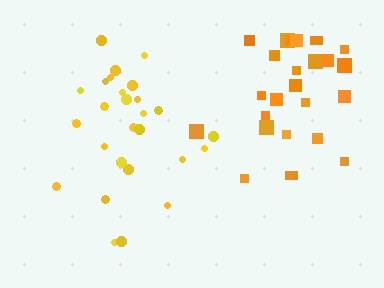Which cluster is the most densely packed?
Yellow.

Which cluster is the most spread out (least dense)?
Orange.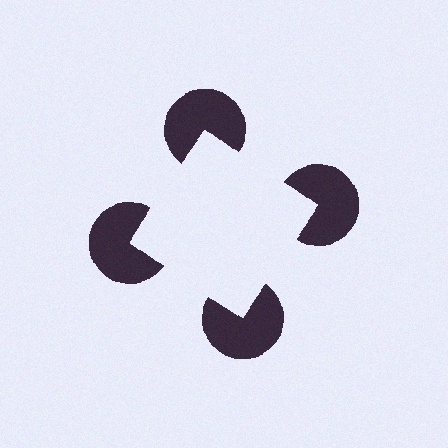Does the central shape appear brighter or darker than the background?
It typically appears slightly brighter than the background, even though no actual brightness change is drawn.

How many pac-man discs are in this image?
There are 4 — one at each vertex of the illusory square.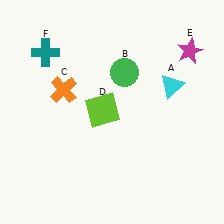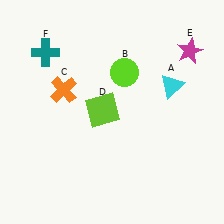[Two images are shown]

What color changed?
The circle (B) changed from green in Image 1 to lime in Image 2.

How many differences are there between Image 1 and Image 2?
There is 1 difference between the two images.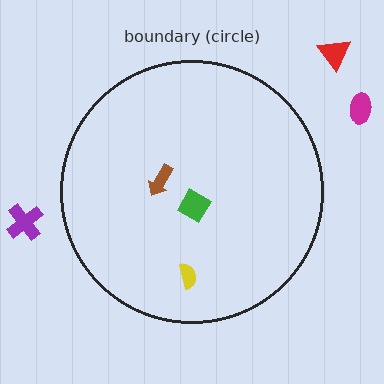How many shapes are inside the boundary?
3 inside, 3 outside.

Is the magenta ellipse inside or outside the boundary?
Outside.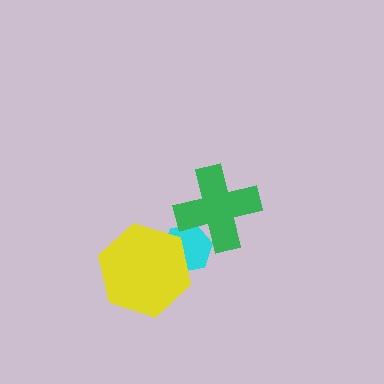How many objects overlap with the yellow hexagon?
1 object overlaps with the yellow hexagon.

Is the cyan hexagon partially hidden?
Yes, it is partially covered by another shape.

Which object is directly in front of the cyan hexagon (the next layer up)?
The yellow hexagon is directly in front of the cyan hexagon.